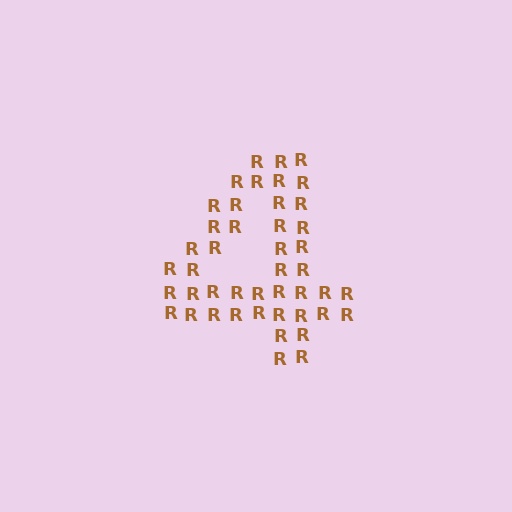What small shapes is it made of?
It is made of small letter R's.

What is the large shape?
The large shape is the digit 4.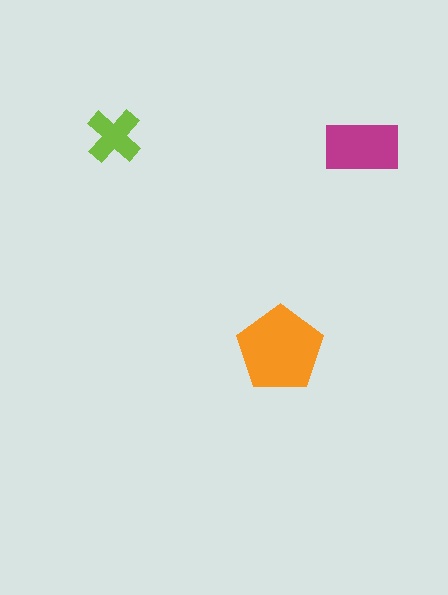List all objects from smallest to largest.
The lime cross, the magenta rectangle, the orange pentagon.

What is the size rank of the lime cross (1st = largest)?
3rd.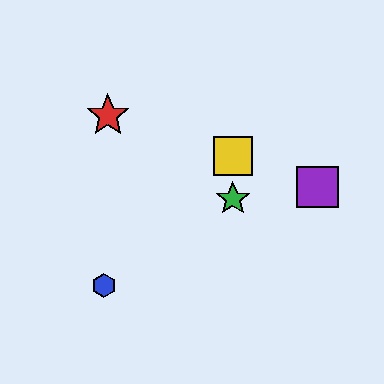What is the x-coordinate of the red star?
The red star is at x≈108.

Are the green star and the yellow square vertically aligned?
Yes, both are at x≈233.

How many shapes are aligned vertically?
2 shapes (the green star, the yellow square) are aligned vertically.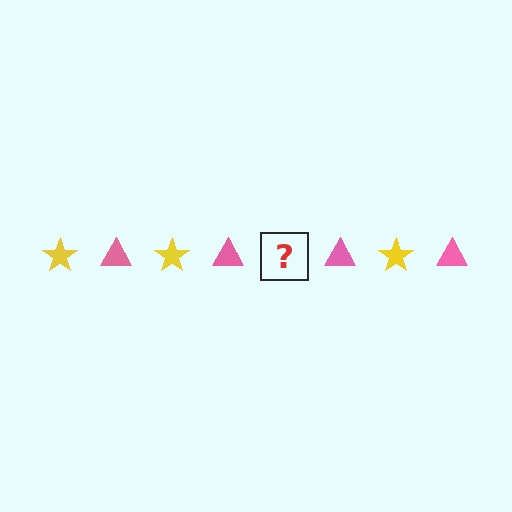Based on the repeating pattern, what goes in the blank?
The blank should be a yellow star.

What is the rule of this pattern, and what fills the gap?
The rule is that the pattern alternates between yellow star and pink triangle. The gap should be filled with a yellow star.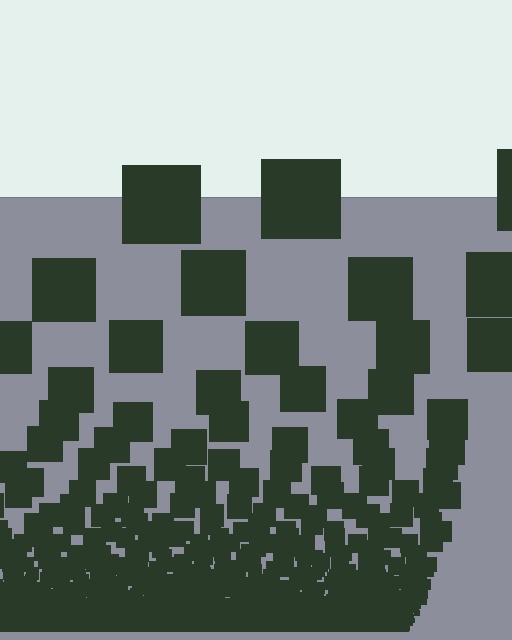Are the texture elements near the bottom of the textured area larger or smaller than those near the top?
Smaller. The gradient is inverted — elements near the bottom are smaller and denser.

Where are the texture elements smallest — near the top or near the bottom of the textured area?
Near the bottom.